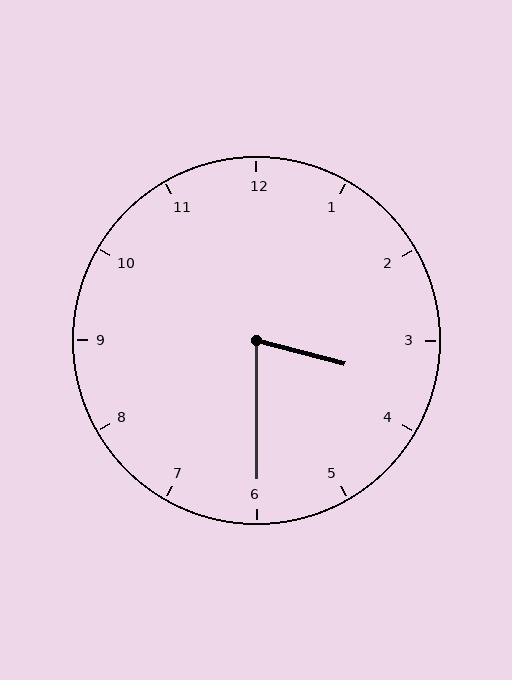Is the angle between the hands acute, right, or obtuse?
It is acute.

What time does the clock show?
3:30.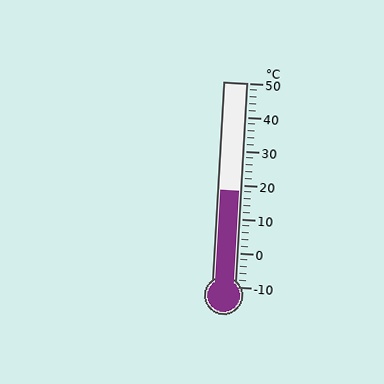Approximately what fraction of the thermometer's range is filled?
The thermometer is filled to approximately 45% of its range.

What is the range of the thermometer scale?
The thermometer scale ranges from -10°C to 50°C.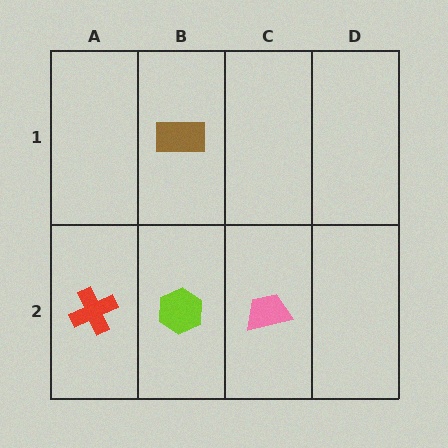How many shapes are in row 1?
1 shape.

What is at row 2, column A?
A red cross.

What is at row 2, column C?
A pink trapezoid.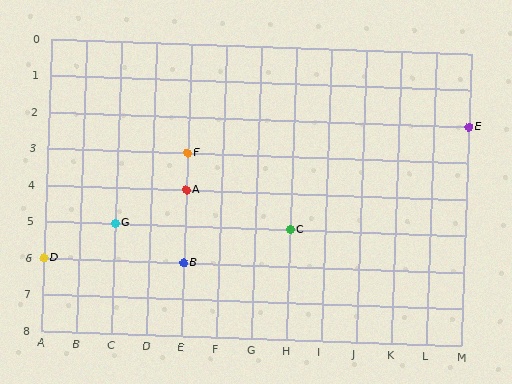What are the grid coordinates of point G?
Point G is at grid coordinates (C, 5).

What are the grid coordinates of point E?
Point E is at grid coordinates (M, 2).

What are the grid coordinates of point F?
Point F is at grid coordinates (E, 3).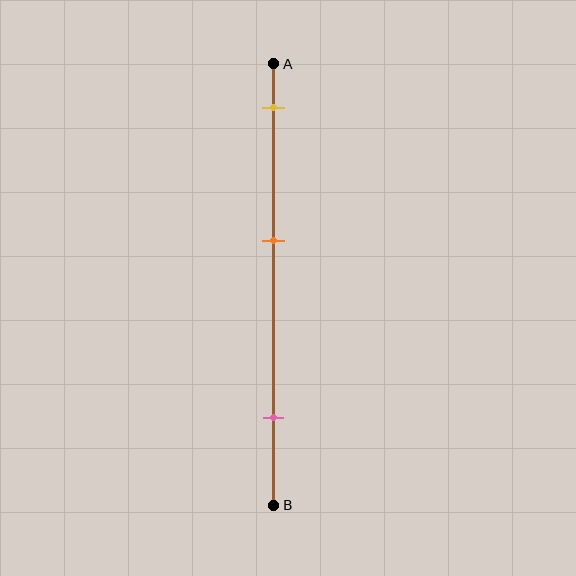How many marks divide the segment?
There are 3 marks dividing the segment.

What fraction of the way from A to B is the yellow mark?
The yellow mark is approximately 10% (0.1) of the way from A to B.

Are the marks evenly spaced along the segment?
Yes, the marks are approximately evenly spaced.